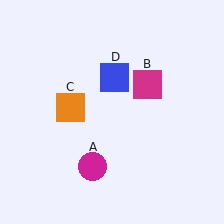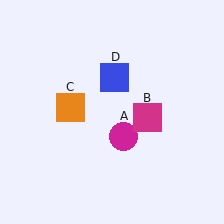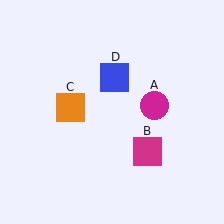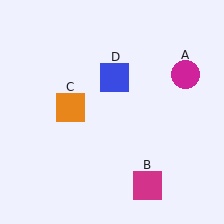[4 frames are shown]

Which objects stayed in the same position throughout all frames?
Orange square (object C) and blue square (object D) remained stationary.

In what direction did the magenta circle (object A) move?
The magenta circle (object A) moved up and to the right.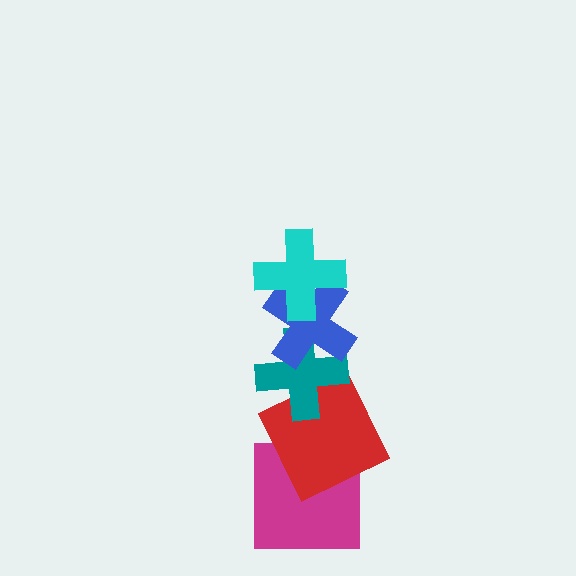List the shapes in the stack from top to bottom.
From top to bottom: the cyan cross, the blue cross, the teal cross, the red square, the magenta square.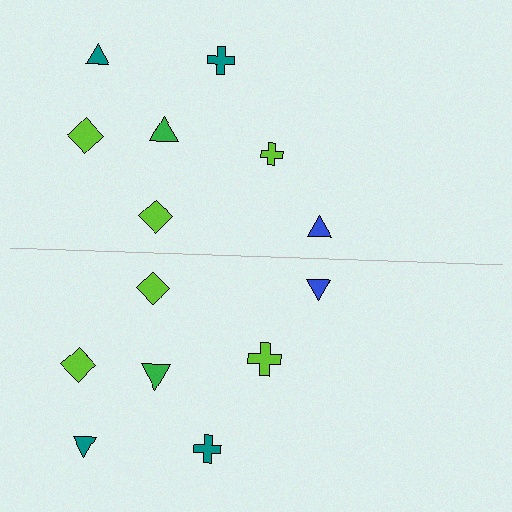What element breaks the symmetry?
The lime cross on the bottom side has a different size than its mirror counterpart.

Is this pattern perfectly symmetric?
No, the pattern is not perfectly symmetric. The lime cross on the bottom side has a different size than its mirror counterpart.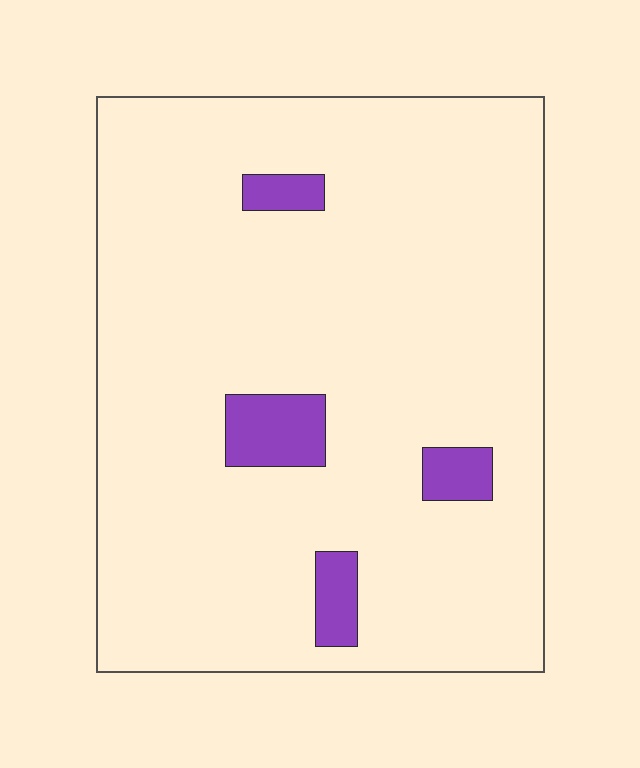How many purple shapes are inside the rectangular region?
4.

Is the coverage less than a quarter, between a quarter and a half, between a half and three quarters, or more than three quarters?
Less than a quarter.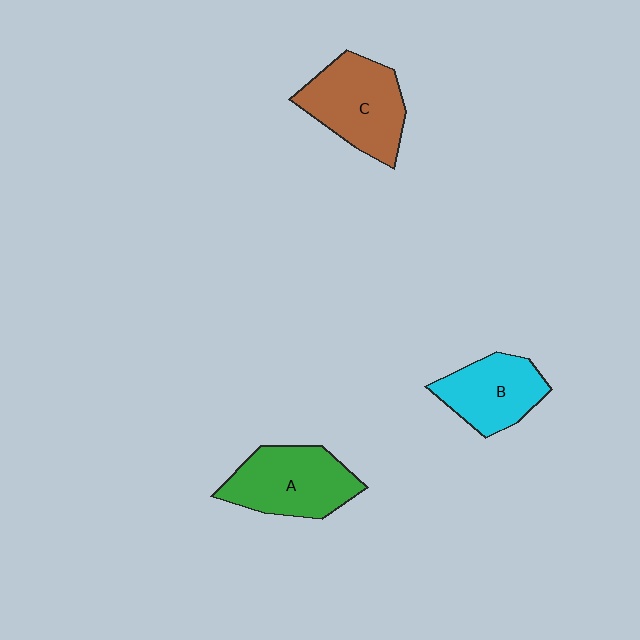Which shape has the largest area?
Shape C (brown).